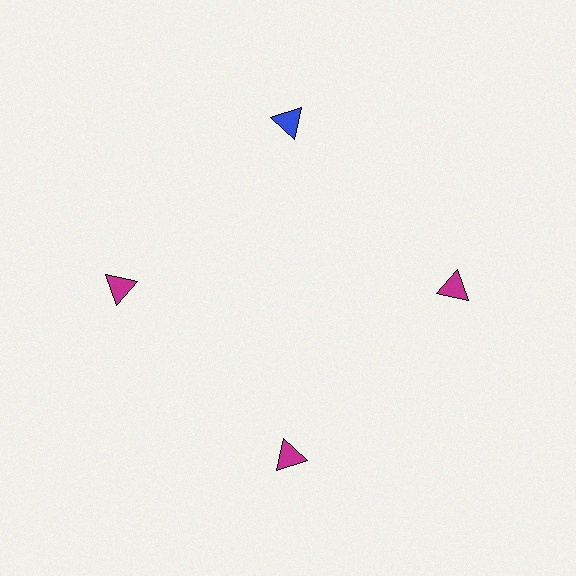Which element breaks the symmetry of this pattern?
The blue triangle at roughly the 12 o'clock position breaks the symmetry. All other shapes are magenta triangles.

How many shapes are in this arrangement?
There are 4 shapes arranged in a ring pattern.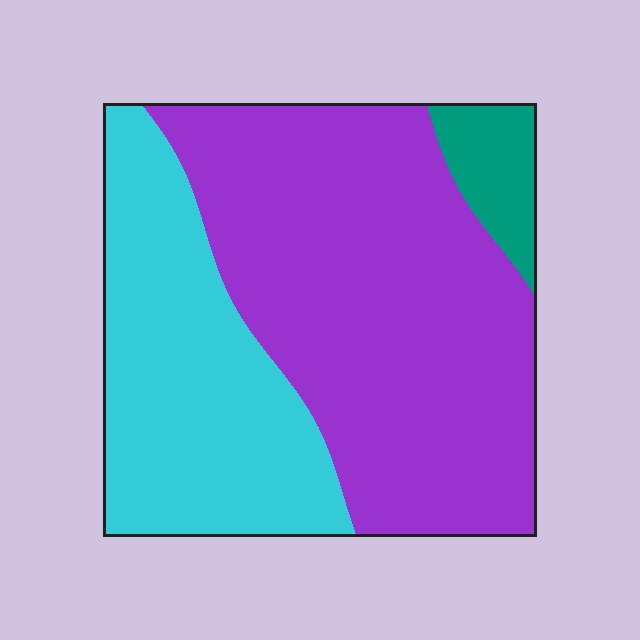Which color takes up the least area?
Teal, at roughly 5%.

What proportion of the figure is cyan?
Cyan covers 35% of the figure.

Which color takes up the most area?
Purple, at roughly 60%.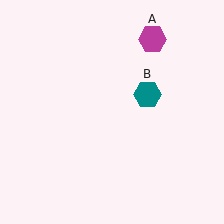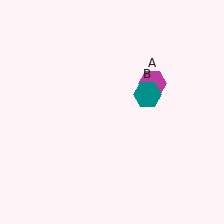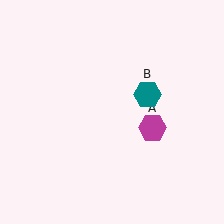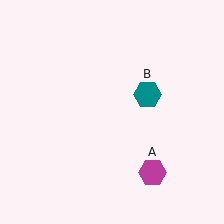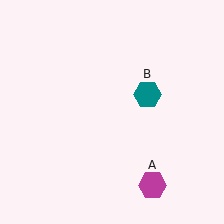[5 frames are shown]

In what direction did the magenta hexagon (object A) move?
The magenta hexagon (object A) moved down.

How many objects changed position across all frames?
1 object changed position: magenta hexagon (object A).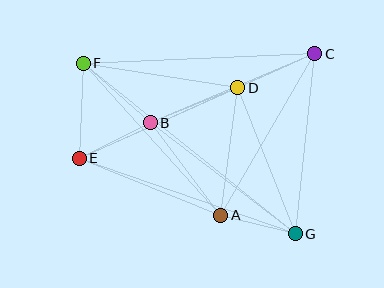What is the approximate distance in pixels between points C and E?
The distance between C and E is approximately 258 pixels.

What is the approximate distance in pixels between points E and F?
The distance between E and F is approximately 95 pixels.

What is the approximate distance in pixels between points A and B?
The distance between A and B is approximately 116 pixels.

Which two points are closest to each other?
Points A and G are closest to each other.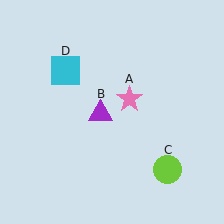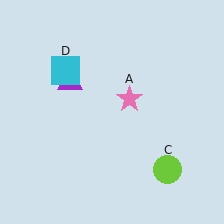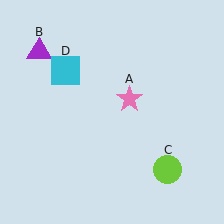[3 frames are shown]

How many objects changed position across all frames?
1 object changed position: purple triangle (object B).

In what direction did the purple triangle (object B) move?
The purple triangle (object B) moved up and to the left.